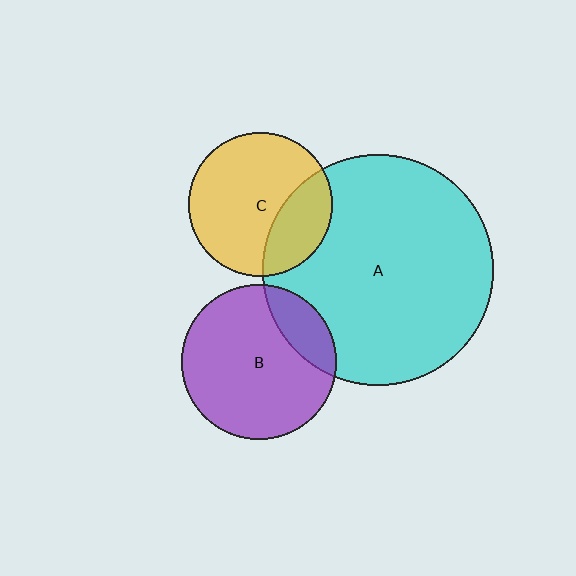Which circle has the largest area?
Circle A (cyan).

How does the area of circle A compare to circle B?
Approximately 2.2 times.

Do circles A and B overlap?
Yes.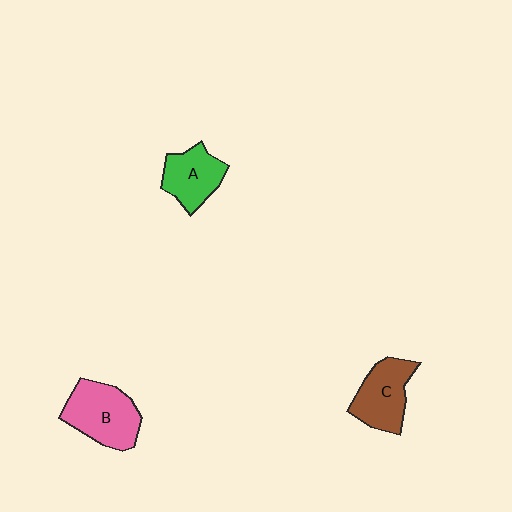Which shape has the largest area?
Shape B (pink).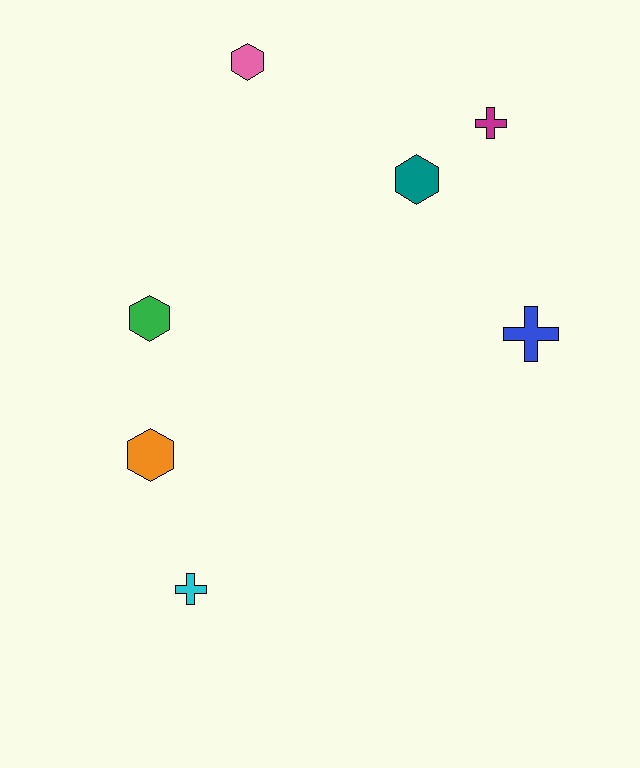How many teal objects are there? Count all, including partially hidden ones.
There is 1 teal object.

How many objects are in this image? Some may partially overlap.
There are 7 objects.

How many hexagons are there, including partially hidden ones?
There are 4 hexagons.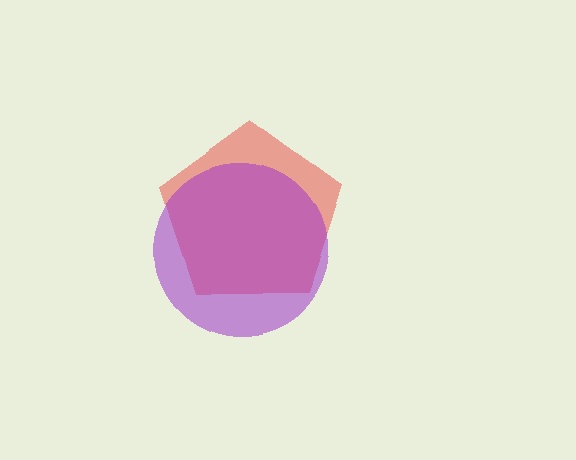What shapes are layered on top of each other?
The layered shapes are: a red pentagon, a purple circle.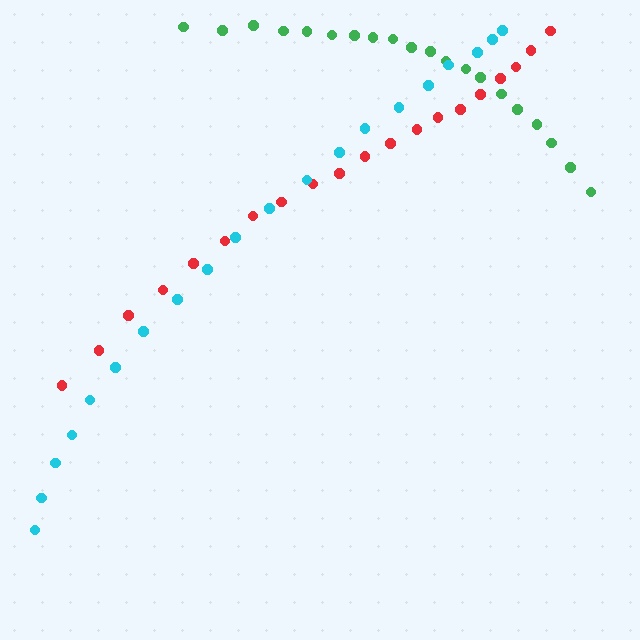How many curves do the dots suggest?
There are 3 distinct paths.